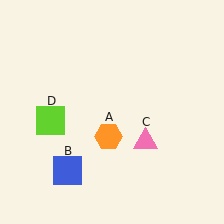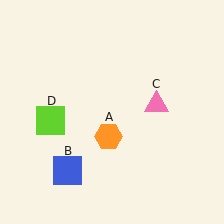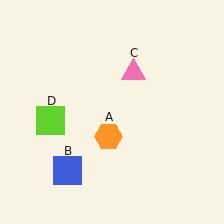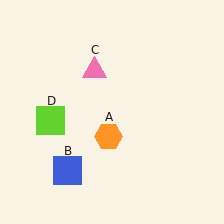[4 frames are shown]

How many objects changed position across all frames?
1 object changed position: pink triangle (object C).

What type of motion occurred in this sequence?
The pink triangle (object C) rotated counterclockwise around the center of the scene.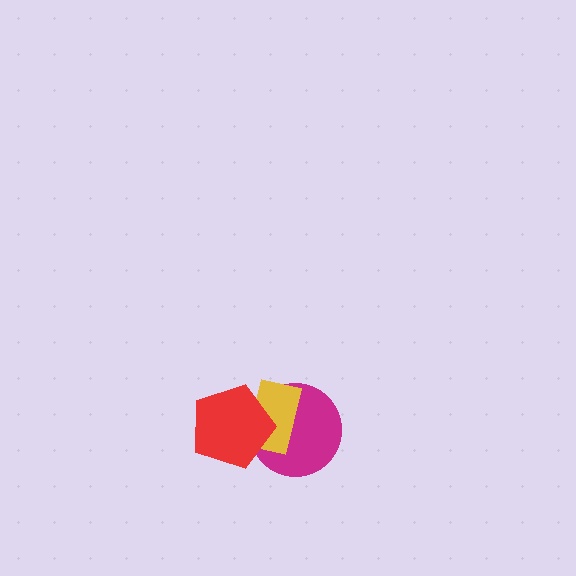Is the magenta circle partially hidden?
Yes, it is partially covered by another shape.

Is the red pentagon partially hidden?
No, no other shape covers it.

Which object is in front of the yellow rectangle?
The red pentagon is in front of the yellow rectangle.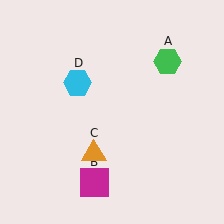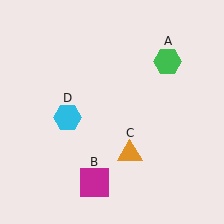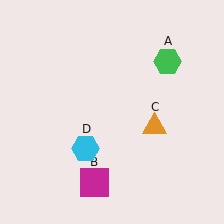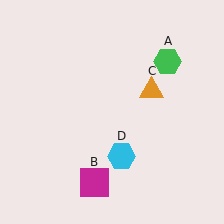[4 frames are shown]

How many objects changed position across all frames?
2 objects changed position: orange triangle (object C), cyan hexagon (object D).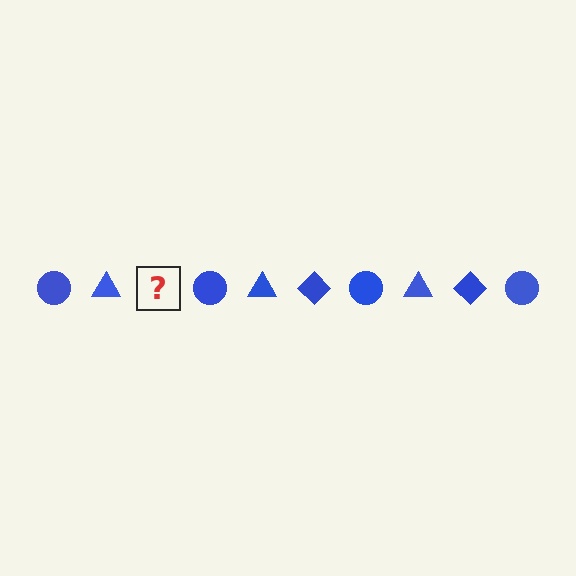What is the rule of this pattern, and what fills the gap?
The rule is that the pattern cycles through circle, triangle, diamond shapes in blue. The gap should be filled with a blue diamond.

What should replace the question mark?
The question mark should be replaced with a blue diamond.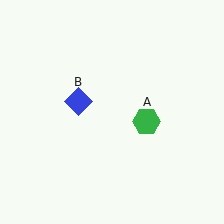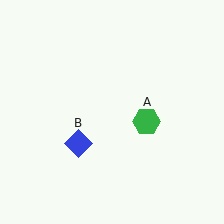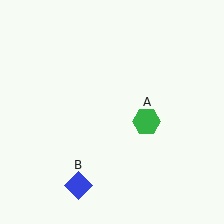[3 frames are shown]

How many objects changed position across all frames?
1 object changed position: blue diamond (object B).